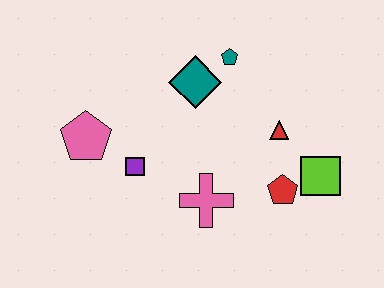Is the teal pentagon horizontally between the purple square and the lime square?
Yes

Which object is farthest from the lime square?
The pink pentagon is farthest from the lime square.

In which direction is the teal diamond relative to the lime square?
The teal diamond is to the left of the lime square.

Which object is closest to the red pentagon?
The lime square is closest to the red pentagon.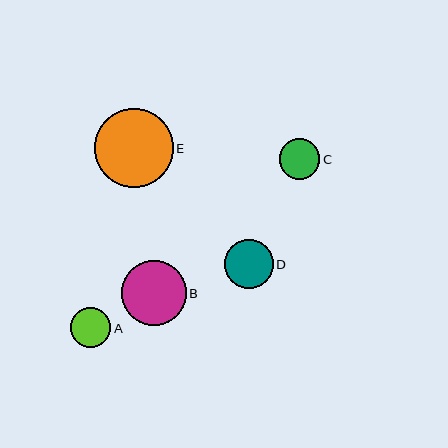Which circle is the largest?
Circle E is the largest with a size of approximately 79 pixels.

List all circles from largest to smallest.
From largest to smallest: E, B, D, C, A.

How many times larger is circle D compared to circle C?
Circle D is approximately 1.2 times the size of circle C.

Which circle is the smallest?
Circle A is the smallest with a size of approximately 40 pixels.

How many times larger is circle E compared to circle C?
Circle E is approximately 1.9 times the size of circle C.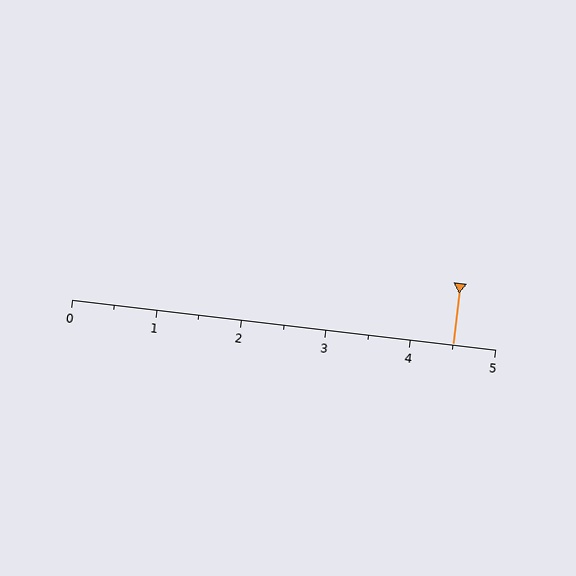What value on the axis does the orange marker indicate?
The marker indicates approximately 4.5.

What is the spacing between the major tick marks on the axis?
The major ticks are spaced 1 apart.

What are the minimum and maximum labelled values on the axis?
The axis runs from 0 to 5.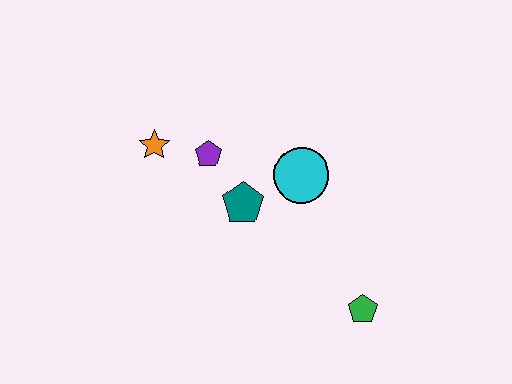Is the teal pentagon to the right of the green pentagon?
No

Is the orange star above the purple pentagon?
Yes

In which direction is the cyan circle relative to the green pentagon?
The cyan circle is above the green pentagon.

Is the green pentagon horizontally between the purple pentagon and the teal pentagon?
No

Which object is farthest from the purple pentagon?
The green pentagon is farthest from the purple pentagon.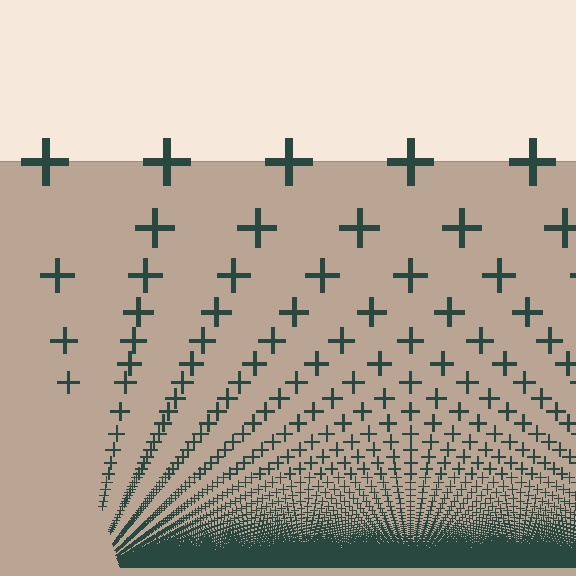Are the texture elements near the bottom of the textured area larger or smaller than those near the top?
Smaller. The gradient is inverted — elements near the bottom are smaller and denser.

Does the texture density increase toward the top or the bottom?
Density increases toward the bottom.